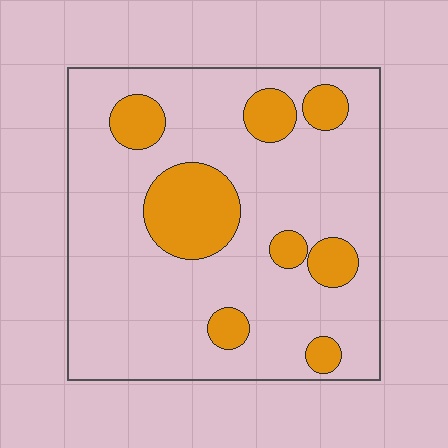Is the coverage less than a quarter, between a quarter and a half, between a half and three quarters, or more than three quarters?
Less than a quarter.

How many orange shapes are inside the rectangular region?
8.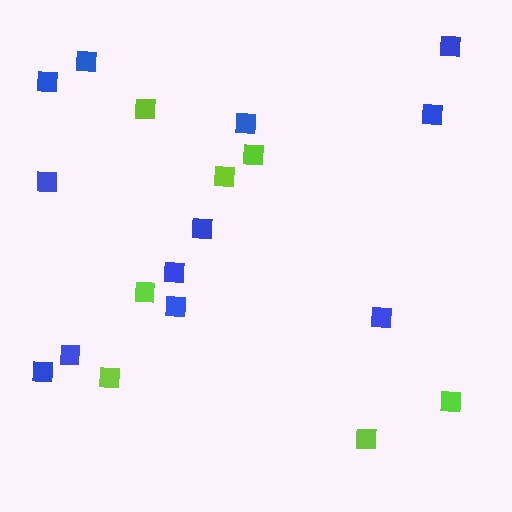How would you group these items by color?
There are 2 groups: one group of blue squares (12) and one group of lime squares (7).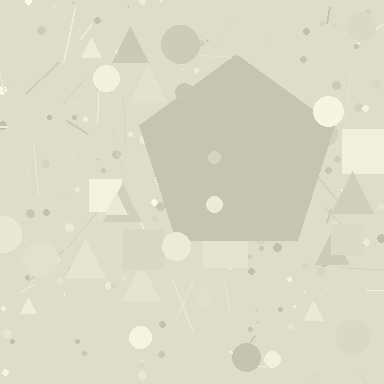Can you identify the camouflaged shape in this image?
The camouflaged shape is a pentagon.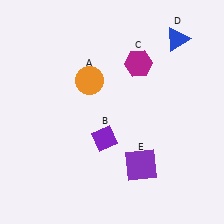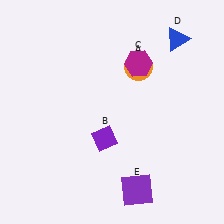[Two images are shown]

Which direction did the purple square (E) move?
The purple square (E) moved down.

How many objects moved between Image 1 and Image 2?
2 objects moved between the two images.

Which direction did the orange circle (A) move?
The orange circle (A) moved right.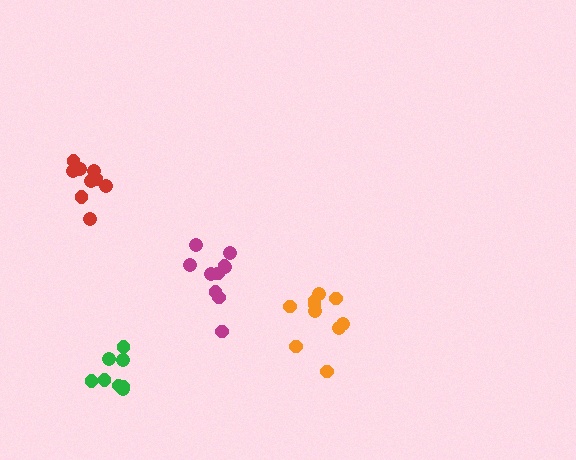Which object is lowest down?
The green cluster is bottommost.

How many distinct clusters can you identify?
There are 4 distinct clusters.